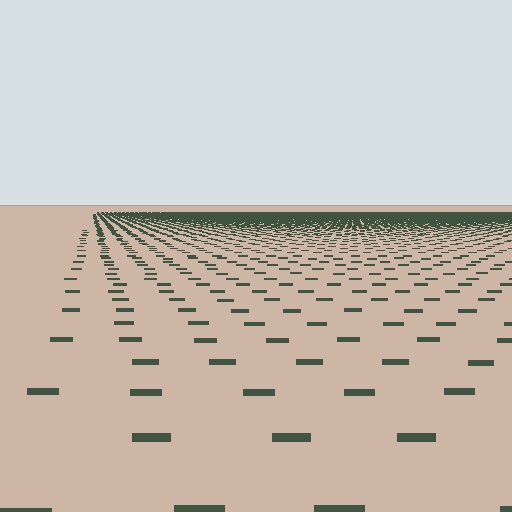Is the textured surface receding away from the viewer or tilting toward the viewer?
The surface is receding away from the viewer. Texture elements get smaller and denser toward the top.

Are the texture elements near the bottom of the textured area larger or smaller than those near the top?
Larger. Near the bottom, elements are closer to the viewer and appear at a bigger on-screen size.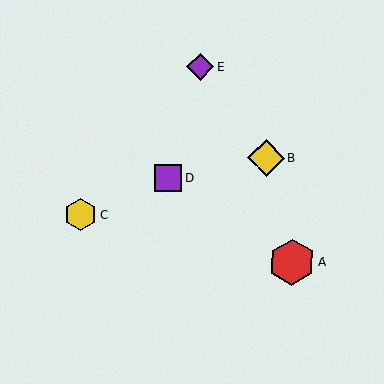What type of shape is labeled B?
Shape B is a yellow diamond.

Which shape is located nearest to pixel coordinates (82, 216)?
The yellow hexagon (labeled C) at (81, 215) is nearest to that location.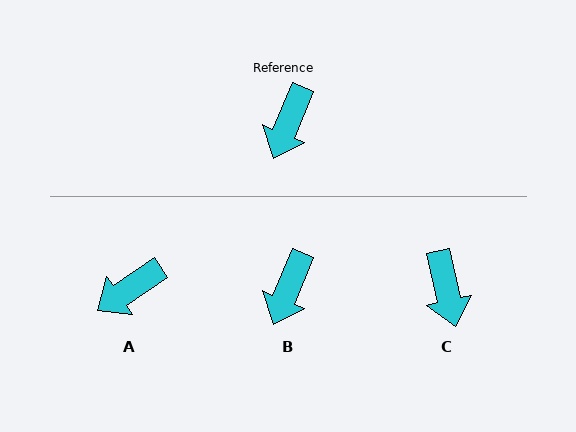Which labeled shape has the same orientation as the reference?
B.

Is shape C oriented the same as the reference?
No, it is off by about 36 degrees.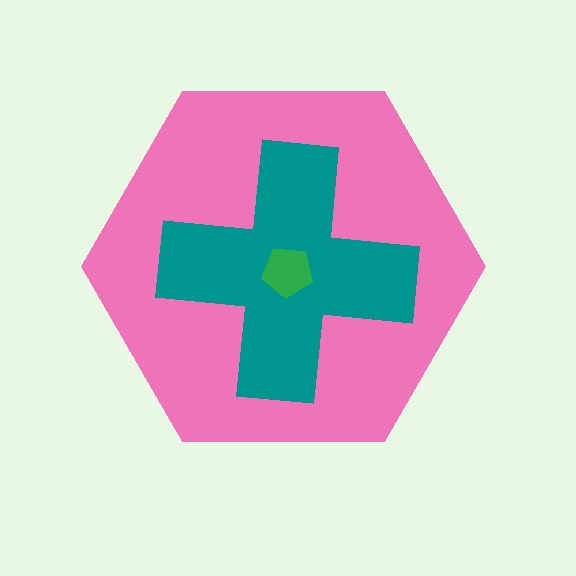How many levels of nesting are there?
3.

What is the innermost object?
The green pentagon.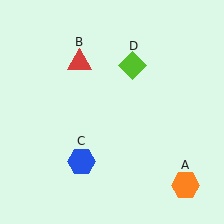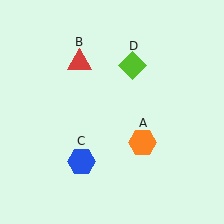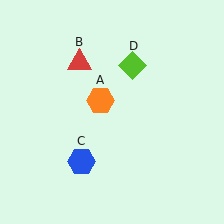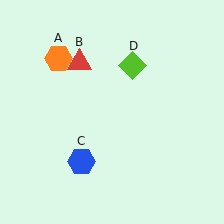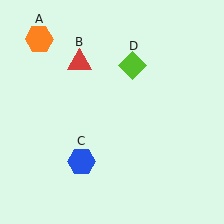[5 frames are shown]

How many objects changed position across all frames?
1 object changed position: orange hexagon (object A).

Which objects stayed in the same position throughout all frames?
Red triangle (object B) and blue hexagon (object C) and lime diamond (object D) remained stationary.